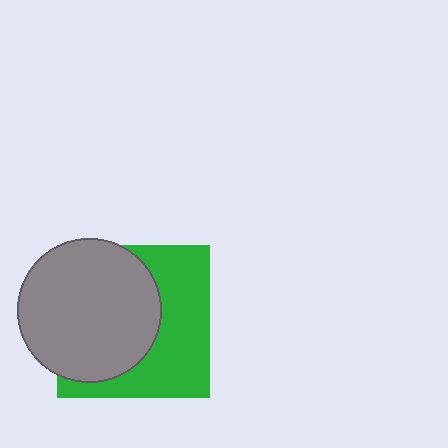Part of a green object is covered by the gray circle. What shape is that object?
It is a square.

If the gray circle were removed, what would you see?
You would see the complete green square.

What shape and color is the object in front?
The object in front is a gray circle.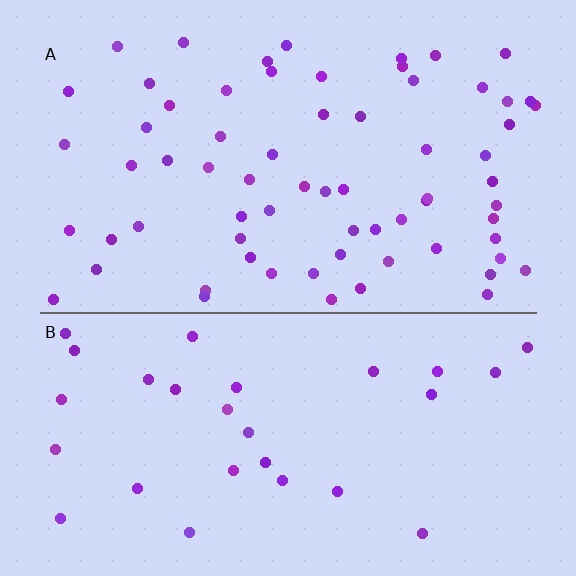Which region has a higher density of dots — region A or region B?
A (the top).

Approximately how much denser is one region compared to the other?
Approximately 2.3× — region A over region B.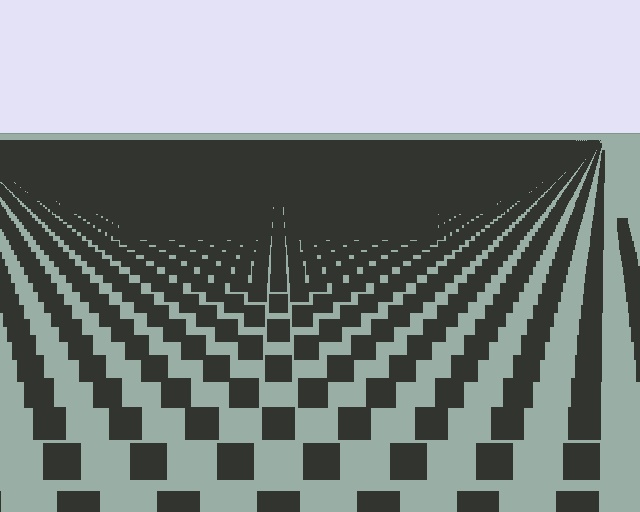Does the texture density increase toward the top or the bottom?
Density increases toward the top.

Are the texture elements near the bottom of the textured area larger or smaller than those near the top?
Larger. Near the bottom, elements are closer to the viewer and appear at a bigger on-screen size.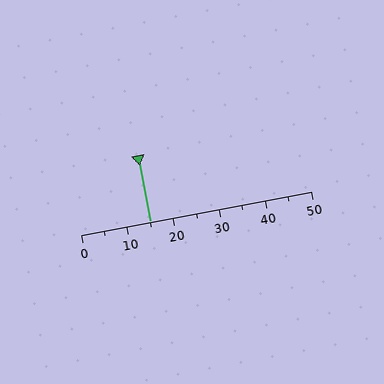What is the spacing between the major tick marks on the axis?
The major ticks are spaced 10 apart.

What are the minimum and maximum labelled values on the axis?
The axis runs from 0 to 50.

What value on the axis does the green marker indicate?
The marker indicates approximately 15.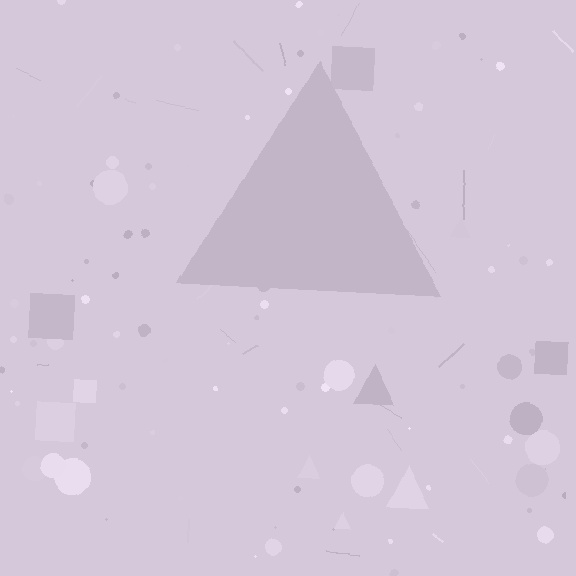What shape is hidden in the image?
A triangle is hidden in the image.